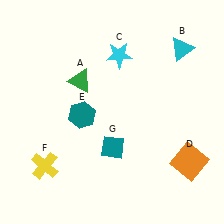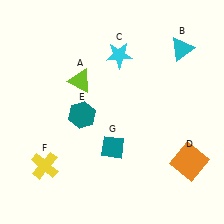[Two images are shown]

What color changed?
The triangle (A) changed from green in Image 1 to lime in Image 2.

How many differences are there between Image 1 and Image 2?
There is 1 difference between the two images.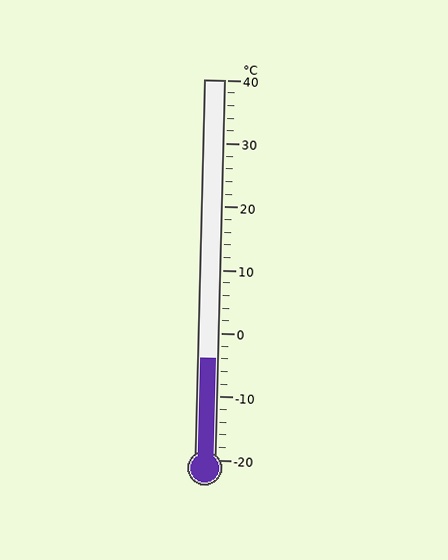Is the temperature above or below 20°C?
The temperature is below 20°C.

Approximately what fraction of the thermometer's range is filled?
The thermometer is filled to approximately 25% of its range.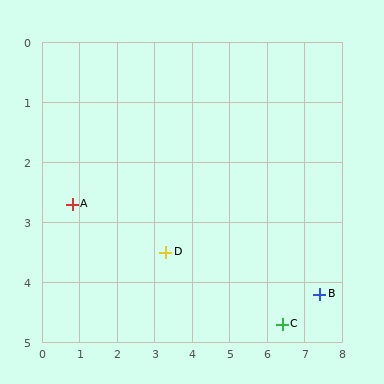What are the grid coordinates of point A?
Point A is at approximately (0.8, 2.7).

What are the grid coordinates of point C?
Point C is at approximately (6.4, 4.7).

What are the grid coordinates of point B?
Point B is at approximately (7.4, 4.2).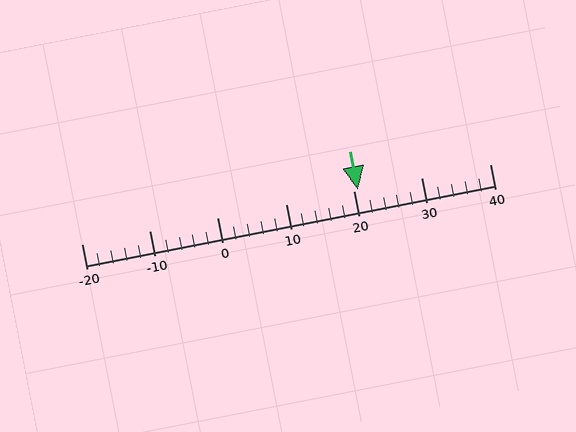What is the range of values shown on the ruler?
The ruler shows values from -20 to 40.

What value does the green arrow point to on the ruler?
The green arrow points to approximately 21.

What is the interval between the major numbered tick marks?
The major tick marks are spaced 10 units apart.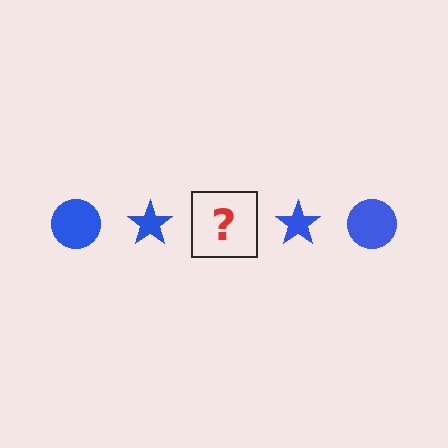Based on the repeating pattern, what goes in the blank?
The blank should be a blue circle.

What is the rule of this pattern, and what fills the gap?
The rule is that the pattern cycles through circle, star shapes in blue. The gap should be filled with a blue circle.